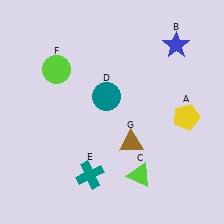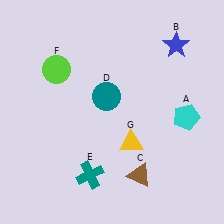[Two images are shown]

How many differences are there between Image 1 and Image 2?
There are 3 differences between the two images.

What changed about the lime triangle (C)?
In Image 1, C is lime. In Image 2, it changed to brown.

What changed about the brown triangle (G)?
In Image 1, G is brown. In Image 2, it changed to yellow.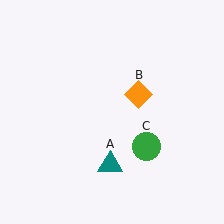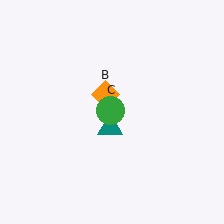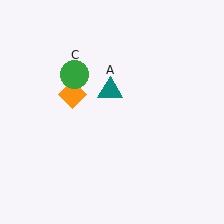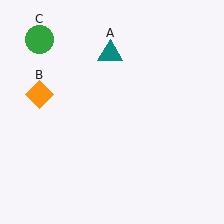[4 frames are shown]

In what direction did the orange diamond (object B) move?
The orange diamond (object B) moved left.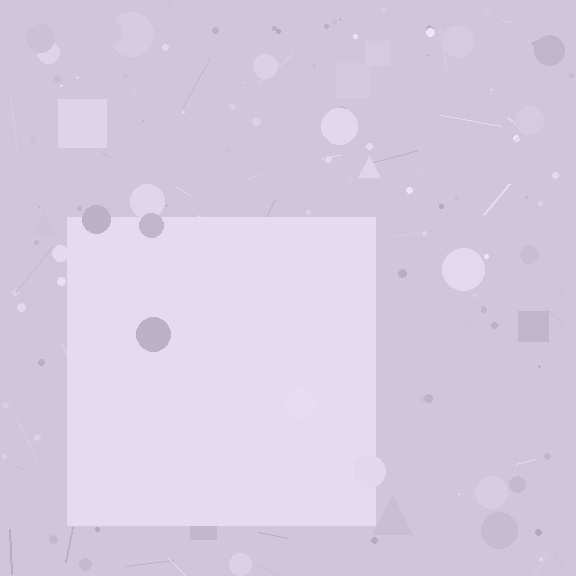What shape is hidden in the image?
A square is hidden in the image.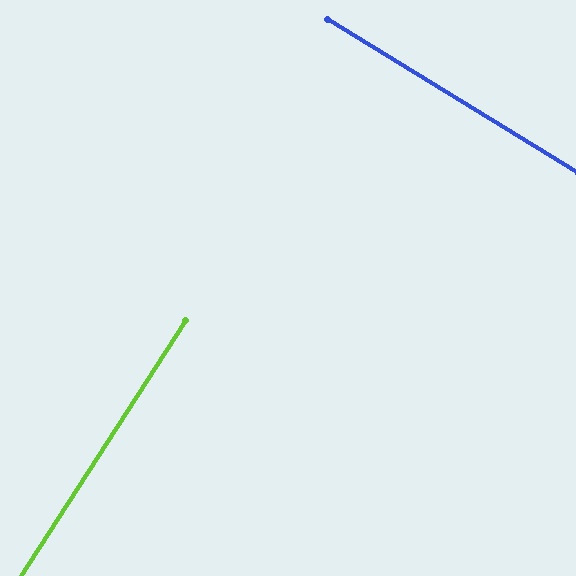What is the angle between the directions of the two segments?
Approximately 89 degrees.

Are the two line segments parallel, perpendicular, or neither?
Perpendicular — they meet at approximately 89°.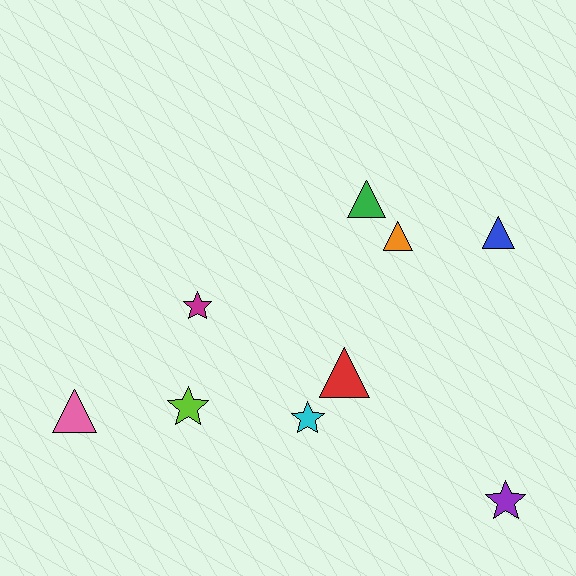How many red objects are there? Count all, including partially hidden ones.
There is 1 red object.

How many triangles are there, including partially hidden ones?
There are 5 triangles.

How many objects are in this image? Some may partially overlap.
There are 9 objects.